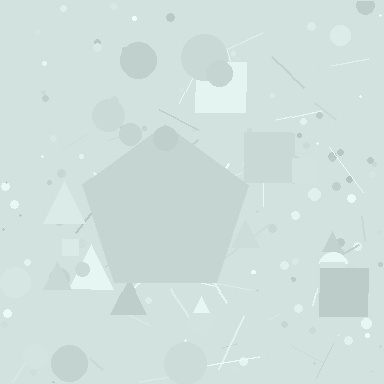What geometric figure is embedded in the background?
A pentagon is embedded in the background.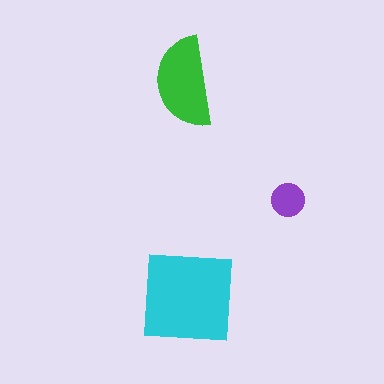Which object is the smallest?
The purple circle.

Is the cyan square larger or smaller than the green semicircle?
Larger.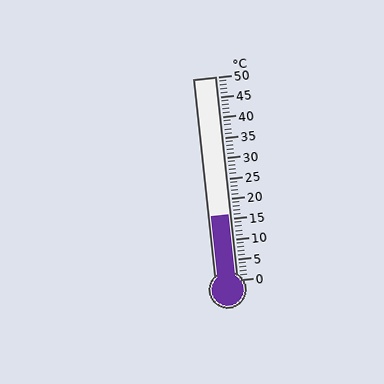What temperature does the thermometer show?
The thermometer shows approximately 16°C.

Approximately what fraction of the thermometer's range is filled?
The thermometer is filled to approximately 30% of its range.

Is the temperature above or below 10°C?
The temperature is above 10°C.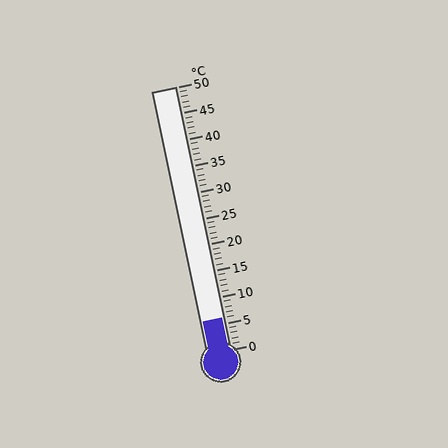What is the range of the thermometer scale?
The thermometer scale ranges from 0°C to 50°C.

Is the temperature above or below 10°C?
The temperature is below 10°C.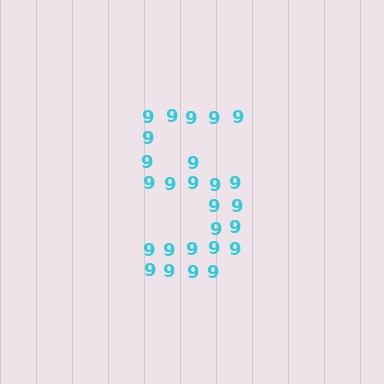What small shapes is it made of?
It is made of small digit 9's.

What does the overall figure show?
The overall figure shows the digit 5.